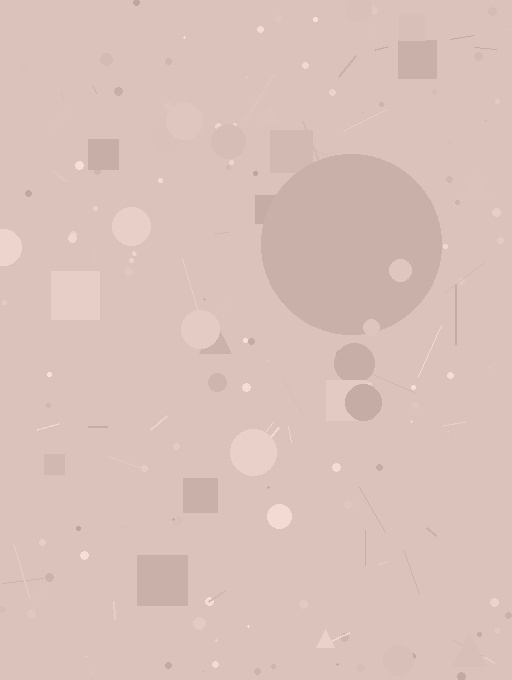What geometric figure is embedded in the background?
A circle is embedded in the background.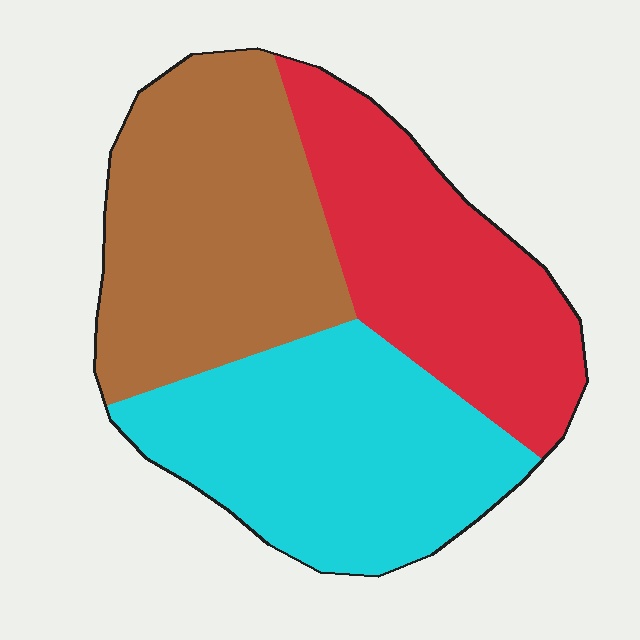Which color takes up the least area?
Red, at roughly 30%.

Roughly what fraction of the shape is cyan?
Cyan covers around 35% of the shape.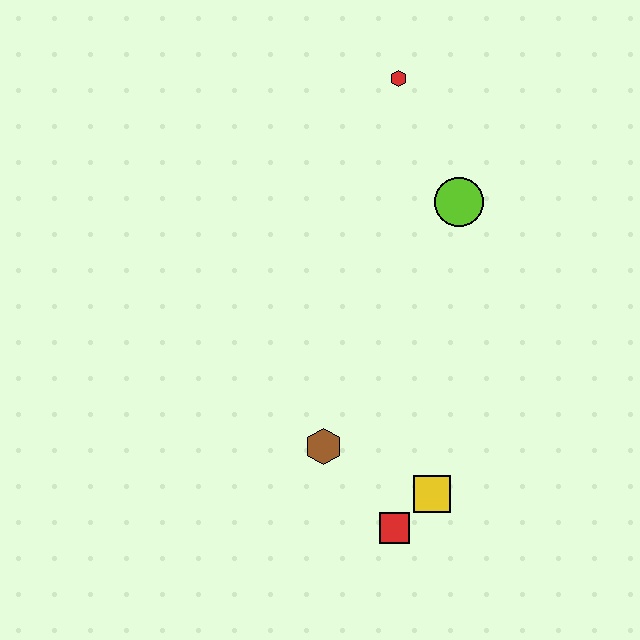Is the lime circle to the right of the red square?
Yes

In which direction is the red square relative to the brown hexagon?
The red square is below the brown hexagon.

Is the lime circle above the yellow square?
Yes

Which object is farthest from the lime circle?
The red square is farthest from the lime circle.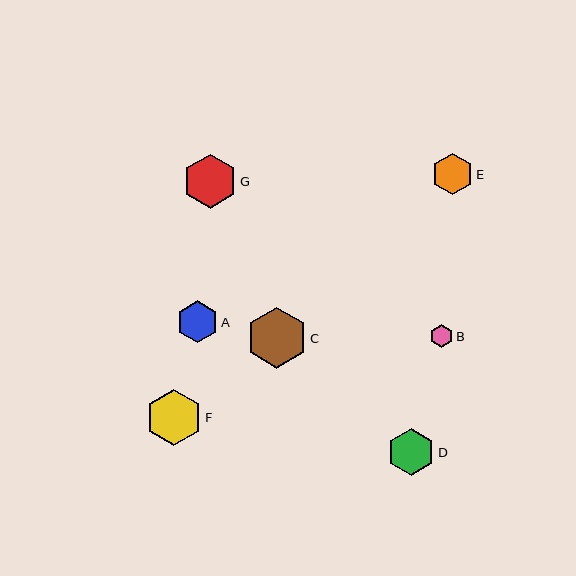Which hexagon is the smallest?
Hexagon B is the smallest with a size of approximately 23 pixels.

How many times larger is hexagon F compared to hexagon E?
Hexagon F is approximately 1.4 times the size of hexagon E.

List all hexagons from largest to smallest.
From largest to smallest: C, F, G, D, A, E, B.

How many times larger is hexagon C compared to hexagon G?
Hexagon C is approximately 1.1 times the size of hexagon G.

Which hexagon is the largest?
Hexagon C is the largest with a size of approximately 61 pixels.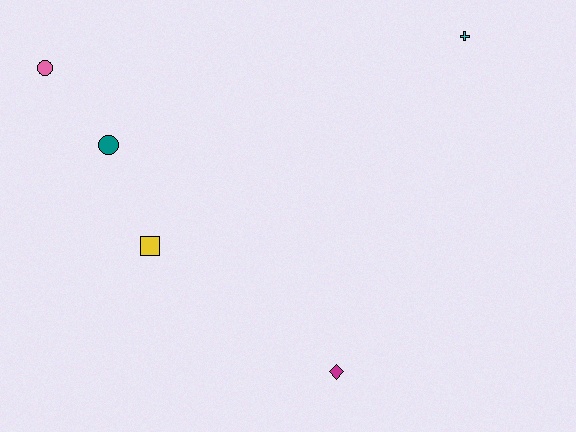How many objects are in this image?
There are 5 objects.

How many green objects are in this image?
There are no green objects.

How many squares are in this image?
There is 1 square.